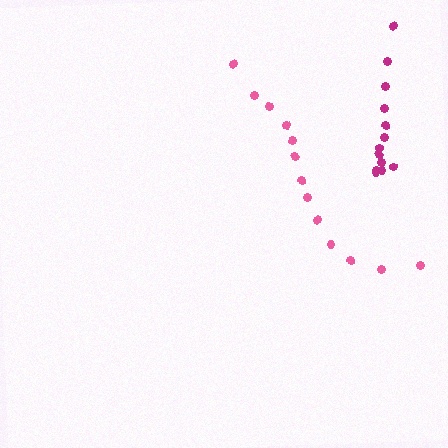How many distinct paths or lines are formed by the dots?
There are 2 distinct paths.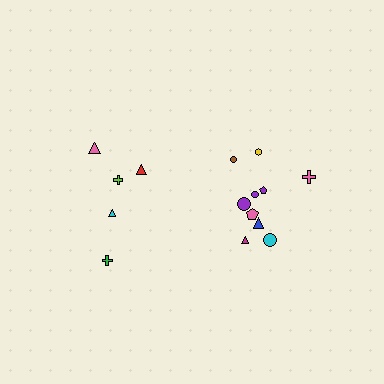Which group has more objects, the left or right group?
The right group.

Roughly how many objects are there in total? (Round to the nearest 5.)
Roughly 15 objects in total.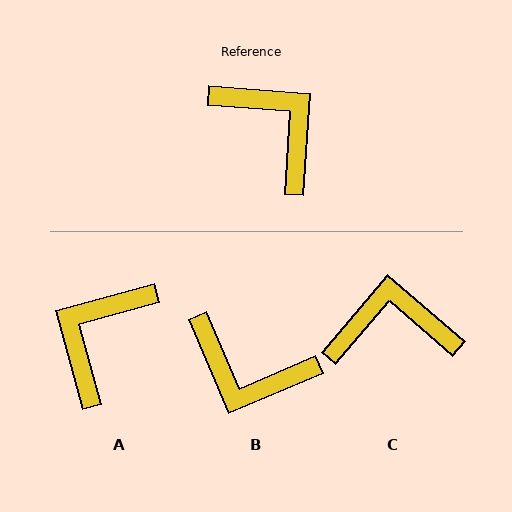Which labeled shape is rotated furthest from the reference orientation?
B, about 153 degrees away.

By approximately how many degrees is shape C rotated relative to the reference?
Approximately 53 degrees counter-clockwise.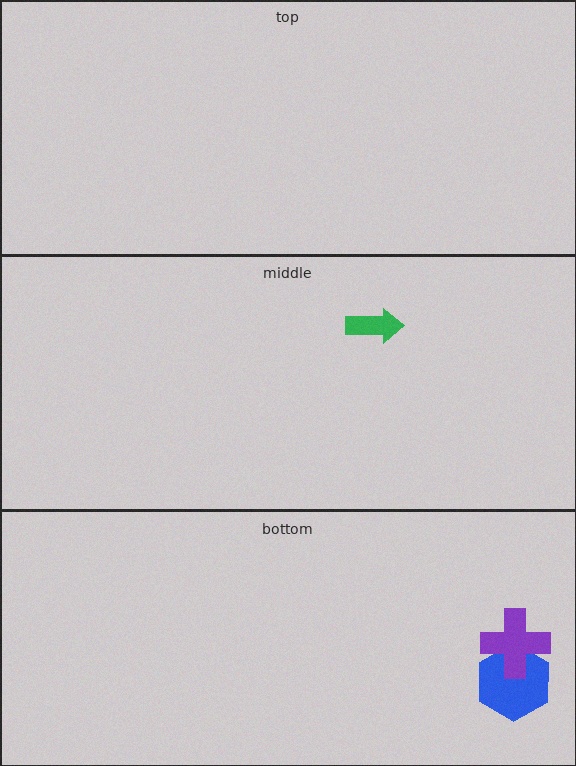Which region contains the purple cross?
The bottom region.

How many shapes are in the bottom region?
2.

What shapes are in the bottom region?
The blue hexagon, the purple cross.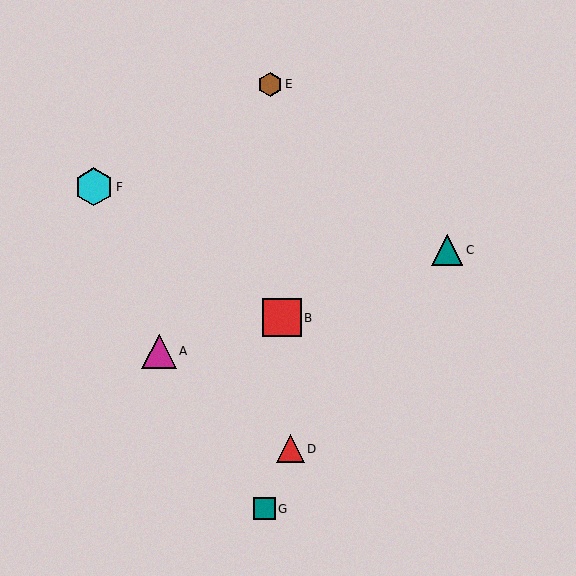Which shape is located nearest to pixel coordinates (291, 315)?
The red square (labeled B) at (282, 318) is nearest to that location.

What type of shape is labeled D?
Shape D is a red triangle.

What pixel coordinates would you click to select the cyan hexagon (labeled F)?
Click at (94, 187) to select the cyan hexagon F.